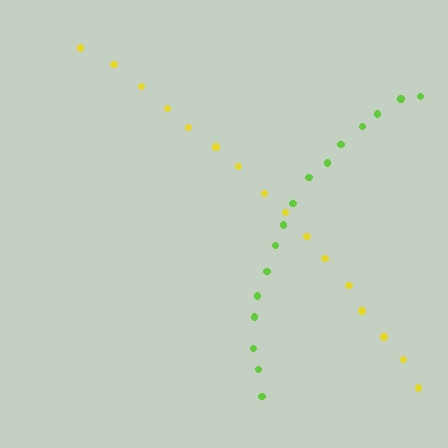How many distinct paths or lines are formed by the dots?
There are 2 distinct paths.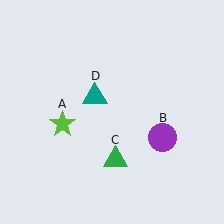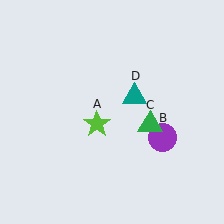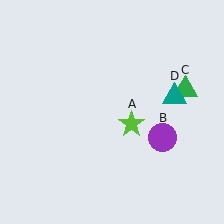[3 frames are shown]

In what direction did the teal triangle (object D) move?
The teal triangle (object D) moved right.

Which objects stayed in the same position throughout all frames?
Purple circle (object B) remained stationary.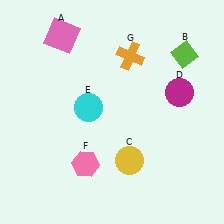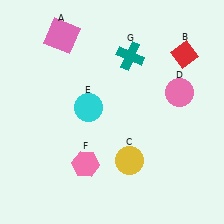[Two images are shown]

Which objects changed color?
B changed from lime to red. D changed from magenta to pink. G changed from orange to teal.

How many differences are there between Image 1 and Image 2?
There are 3 differences between the two images.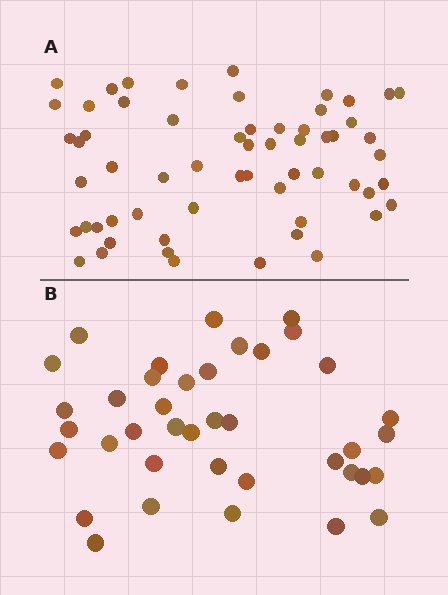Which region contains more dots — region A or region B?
Region A (the top region) has more dots.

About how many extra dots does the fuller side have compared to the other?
Region A has approximately 20 more dots than region B.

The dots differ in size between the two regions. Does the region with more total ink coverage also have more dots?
No. Region B has more total ink coverage because its dots are larger, but region A actually contains more individual dots. Total area can be misleading — the number of items is what matters here.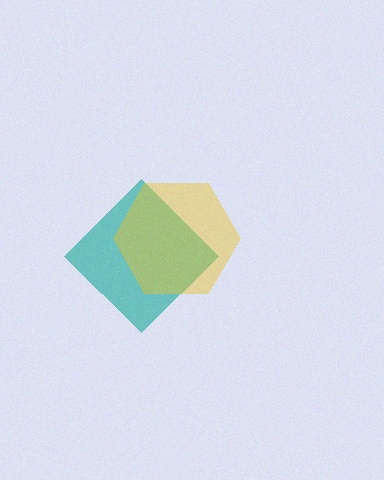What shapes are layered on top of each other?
The layered shapes are: a teal diamond, a yellow hexagon.